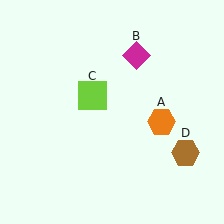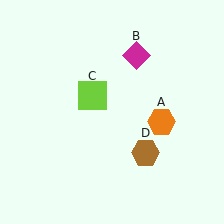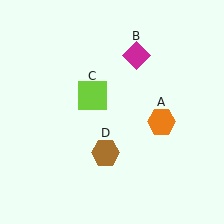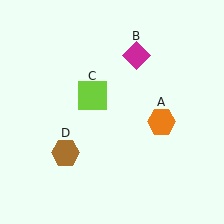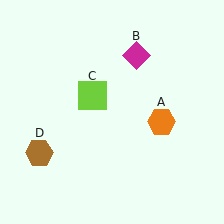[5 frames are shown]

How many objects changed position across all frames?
1 object changed position: brown hexagon (object D).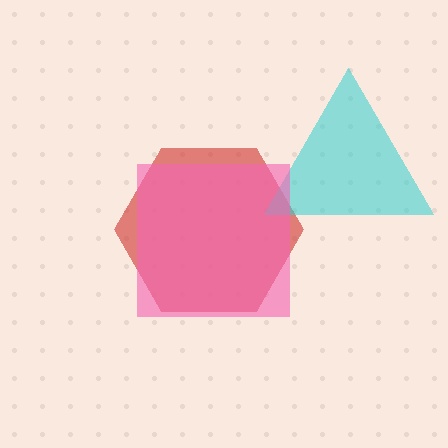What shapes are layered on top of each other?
The layered shapes are: a red hexagon, a cyan triangle, a pink square.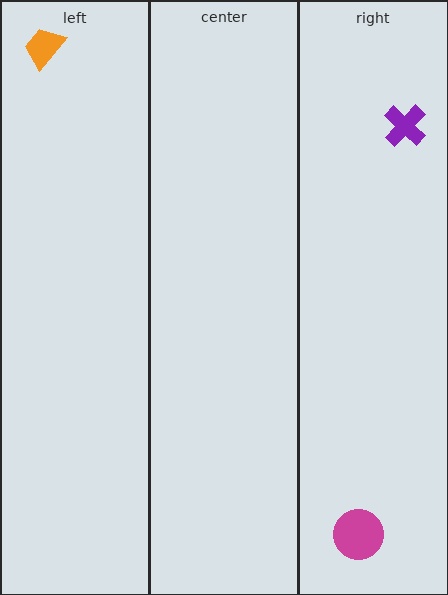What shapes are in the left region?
The orange trapezoid.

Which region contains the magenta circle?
The right region.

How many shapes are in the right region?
2.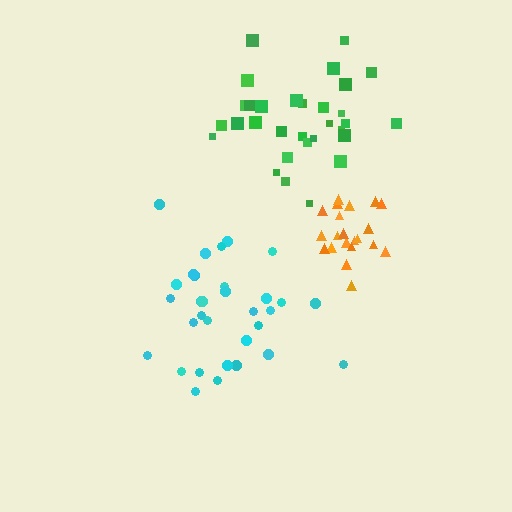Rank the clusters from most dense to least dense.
orange, cyan, green.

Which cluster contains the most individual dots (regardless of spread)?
Cyan (32).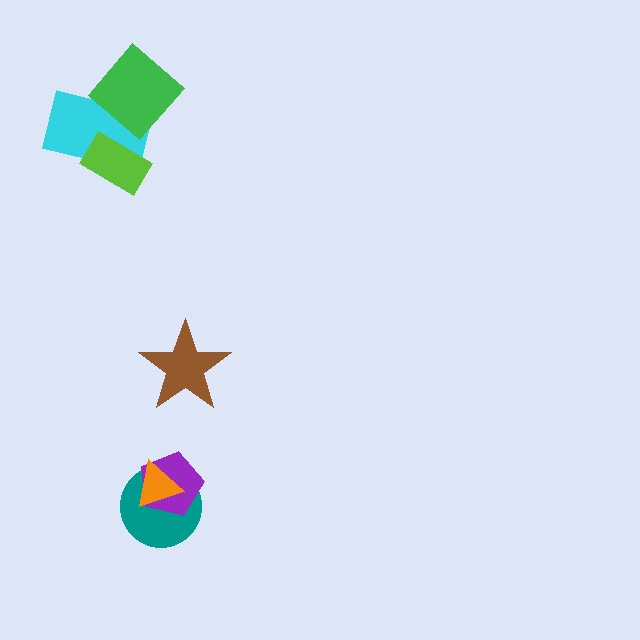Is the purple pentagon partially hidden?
Yes, it is partially covered by another shape.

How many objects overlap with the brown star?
0 objects overlap with the brown star.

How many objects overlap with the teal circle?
2 objects overlap with the teal circle.